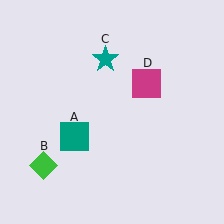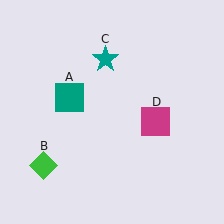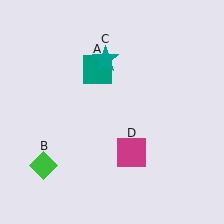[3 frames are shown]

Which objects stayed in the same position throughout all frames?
Green diamond (object B) and teal star (object C) remained stationary.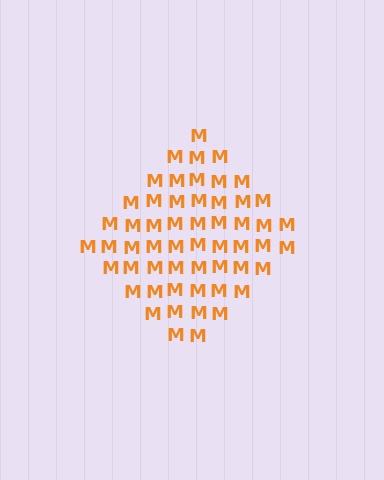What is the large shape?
The large shape is a diamond.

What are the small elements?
The small elements are letter M's.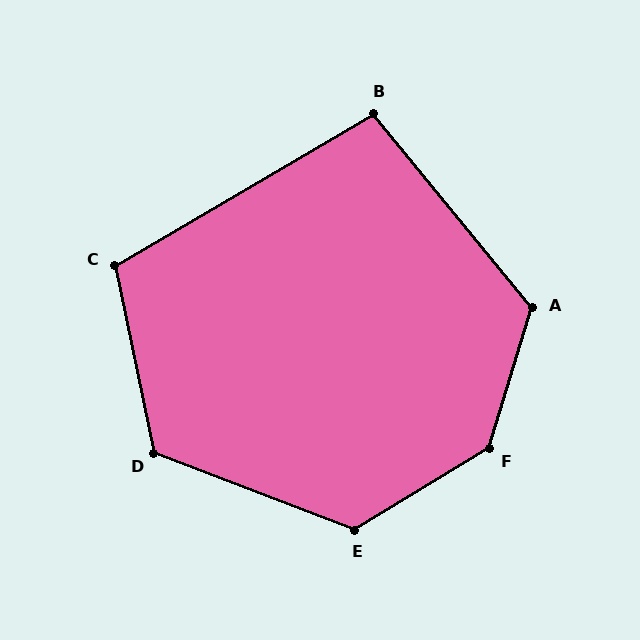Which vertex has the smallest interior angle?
B, at approximately 99 degrees.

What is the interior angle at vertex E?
Approximately 128 degrees (obtuse).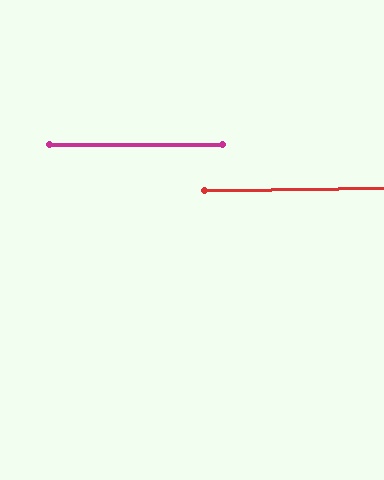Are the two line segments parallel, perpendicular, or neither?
Parallel — their directions differ by only 0.8°.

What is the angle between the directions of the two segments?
Approximately 1 degree.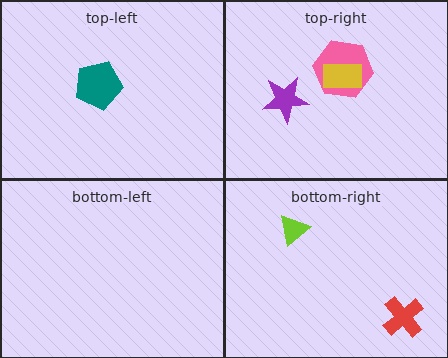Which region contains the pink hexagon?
The top-right region.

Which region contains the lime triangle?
The bottom-right region.